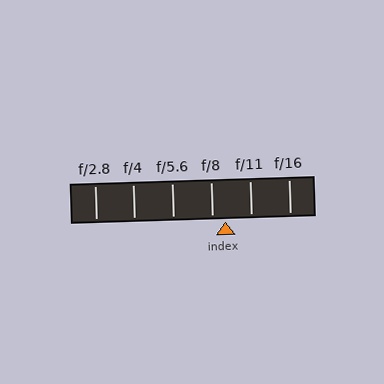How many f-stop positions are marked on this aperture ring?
There are 6 f-stop positions marked.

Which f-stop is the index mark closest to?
The index mark is closest to f/8.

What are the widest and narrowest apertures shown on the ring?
The widest aperture shown is f/2.8 and the narrowest is f/16.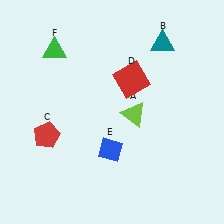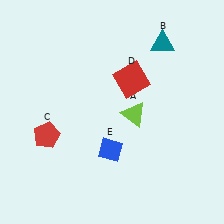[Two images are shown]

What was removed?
The green triangle (F) was removed in Image 2.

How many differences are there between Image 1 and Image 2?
There is 1 difference between the two images.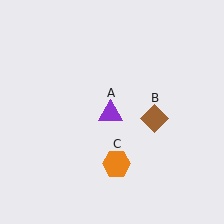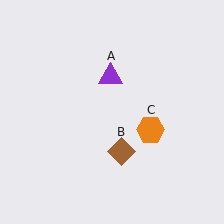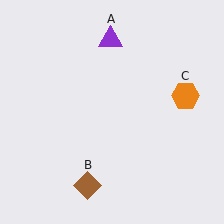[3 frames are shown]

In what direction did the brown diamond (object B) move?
The brown diamond (object B) moved down and to the left.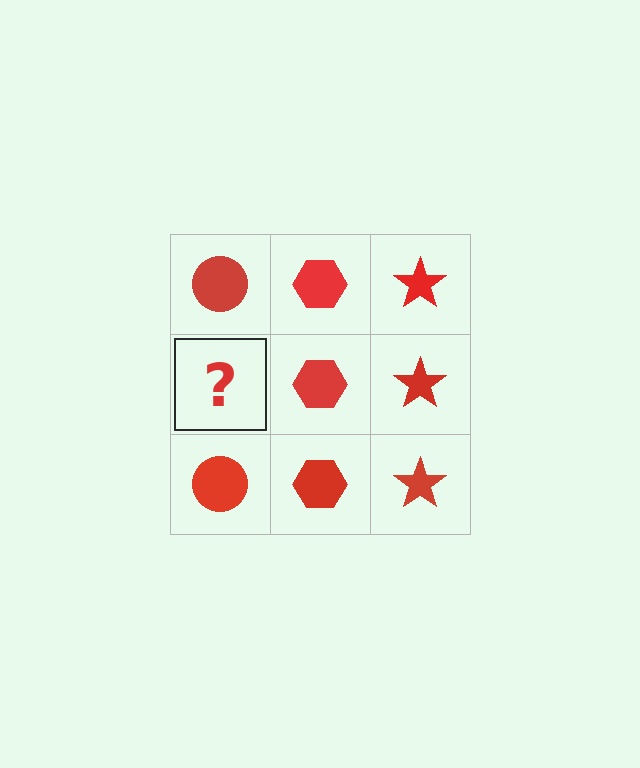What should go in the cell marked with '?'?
The missing cell should contain a red circle.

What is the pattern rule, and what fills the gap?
The rule is that each column has a consistent shape. The gap should be filled with a red circle.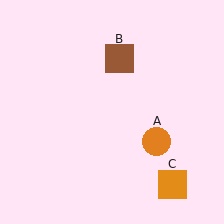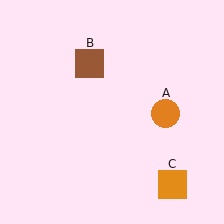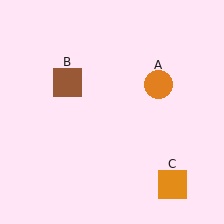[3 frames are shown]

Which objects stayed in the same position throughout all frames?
Orange square (object C) remained stationary.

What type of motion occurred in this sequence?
The orange circle (object A), brown square (object B) rotated counterclockwise around the center of the scene.